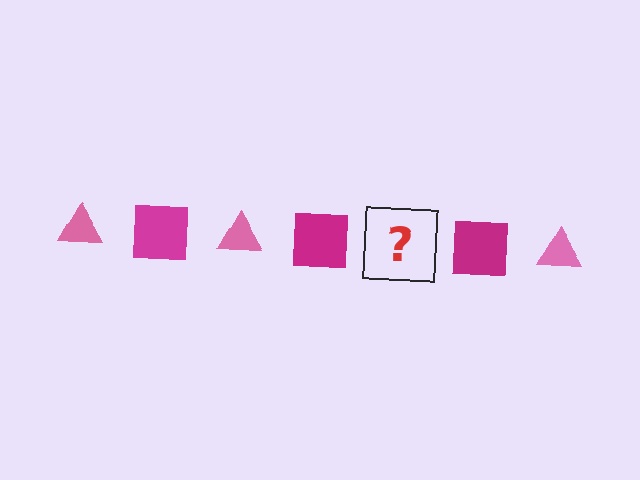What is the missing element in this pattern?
The missing element is a pink triangle.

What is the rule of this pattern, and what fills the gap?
The rule is that the pattern alternates between pink triangle and magenta square. The gap should be filled with a pink triangle.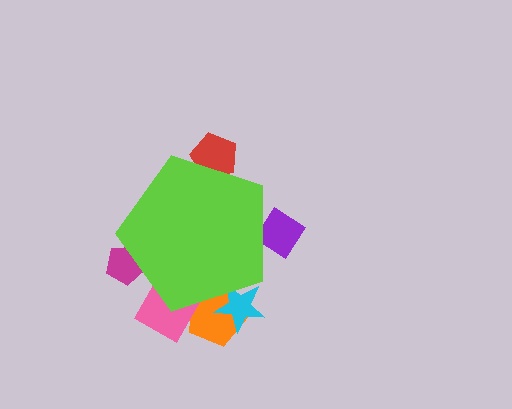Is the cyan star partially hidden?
Yes, the cyan star is partially hidden behind the lime pentagon.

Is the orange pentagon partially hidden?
Yes, the orange pentagon is partially hidden behind the lime pentagon.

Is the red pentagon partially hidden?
Yes, the red pentagon is partially hidden behind the lime pentagon.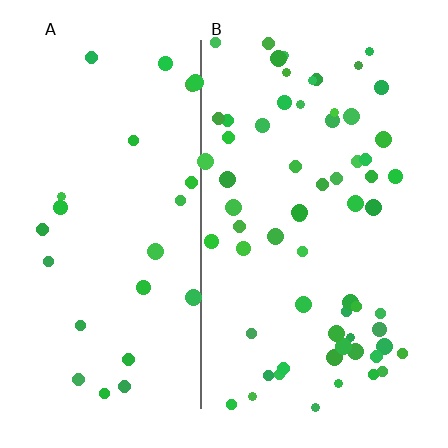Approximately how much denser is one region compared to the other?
Approximately 2.6× — region B over region A.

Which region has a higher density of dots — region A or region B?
B (the right).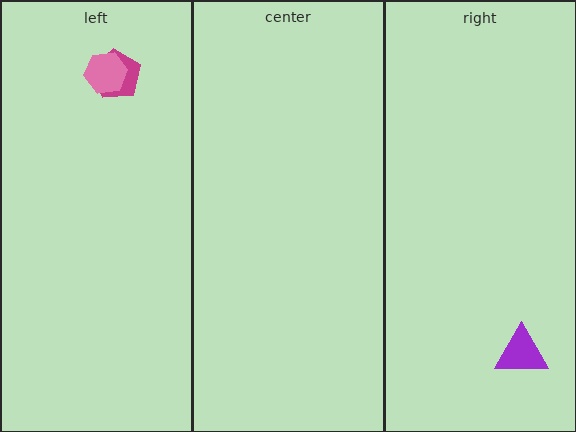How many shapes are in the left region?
2.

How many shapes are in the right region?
1.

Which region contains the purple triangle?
The right region.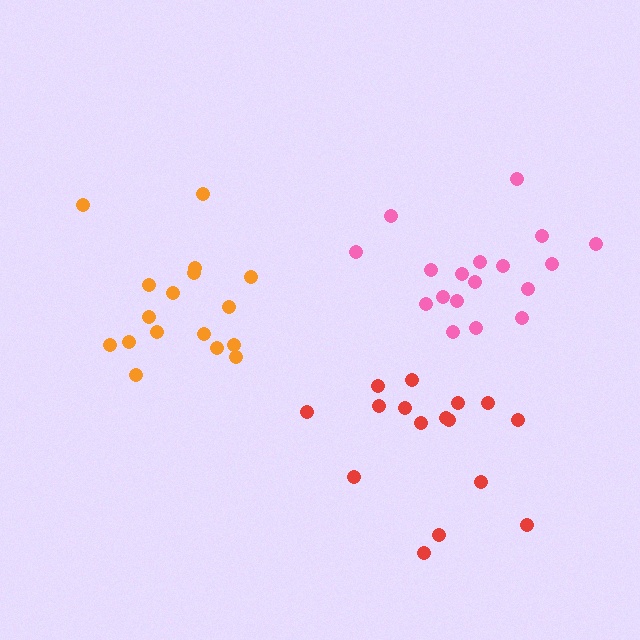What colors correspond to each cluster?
The clusters are colored: red, orange, pink.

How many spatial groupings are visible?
There are 3 spatial groupings.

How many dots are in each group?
Group 1: 16 dots, Group 2: 17 dots, Group 3: 18 dots (51 total).